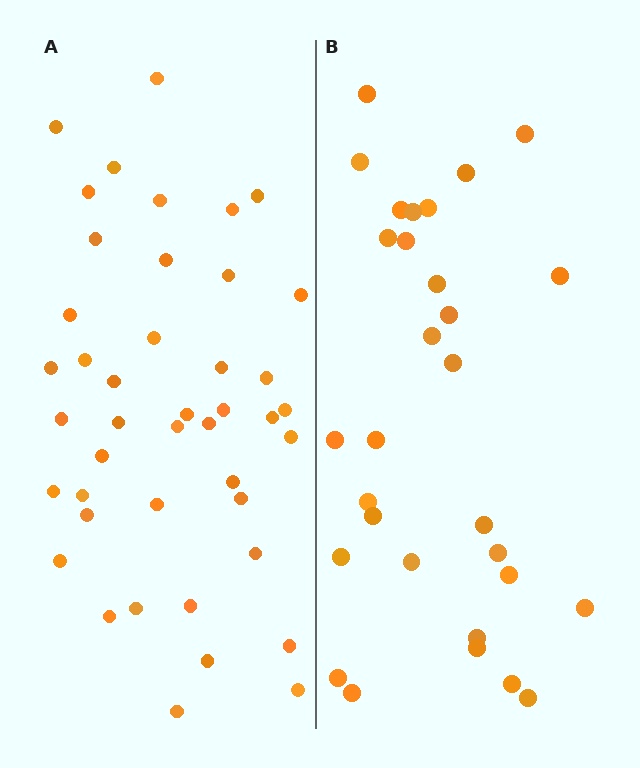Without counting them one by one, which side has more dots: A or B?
Region A (the left region) has more dots.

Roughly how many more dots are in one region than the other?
Region A has approximately 15 more dots than region B.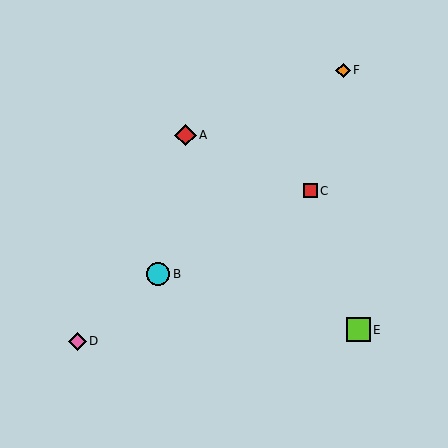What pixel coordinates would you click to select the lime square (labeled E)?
Click at (358, 330) to select the lime square E.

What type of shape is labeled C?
Shape C is a red square.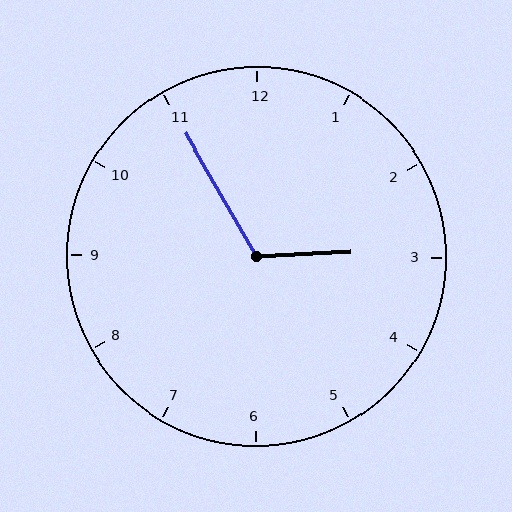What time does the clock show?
2:55.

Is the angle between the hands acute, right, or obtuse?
It is obtuse.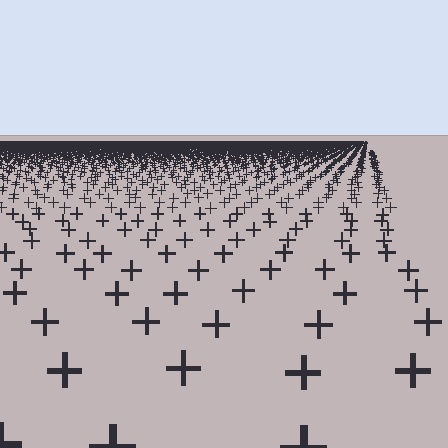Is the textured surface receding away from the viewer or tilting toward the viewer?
The surface is receding away from the viewer. Texture elements get smaller and denser toward the top.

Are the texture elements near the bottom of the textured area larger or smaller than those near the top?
Larger. Near the bottom, elements are closer to the viewer and appear at a bigger on-screen size.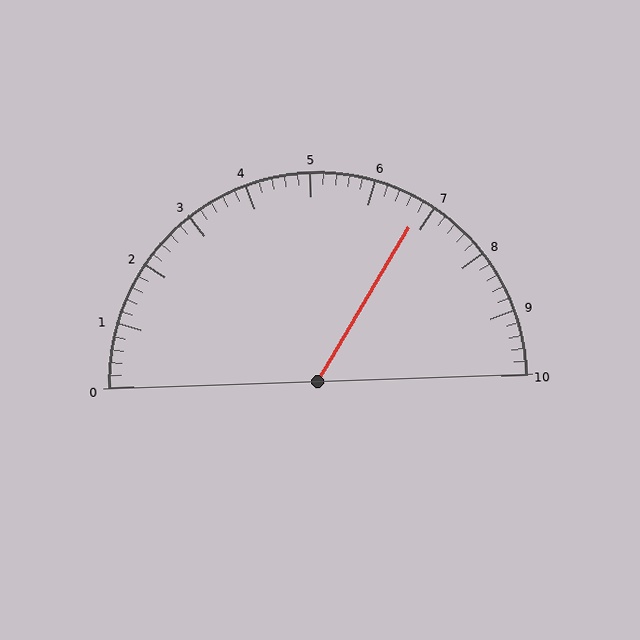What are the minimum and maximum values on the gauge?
The gauge ranges from 0 to 10.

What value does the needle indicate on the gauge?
The needle indicates approximately 6.8.